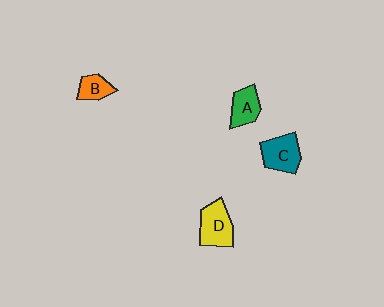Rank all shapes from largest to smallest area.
From largest to smallest: D (yellow), C (teal), A (green), B (orange).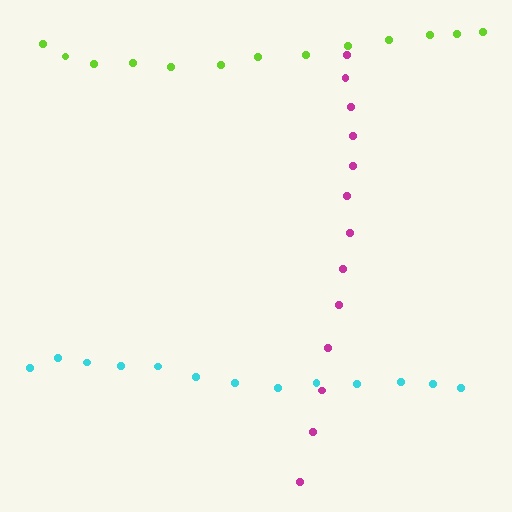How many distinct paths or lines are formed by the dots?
There are 3 distinct paths.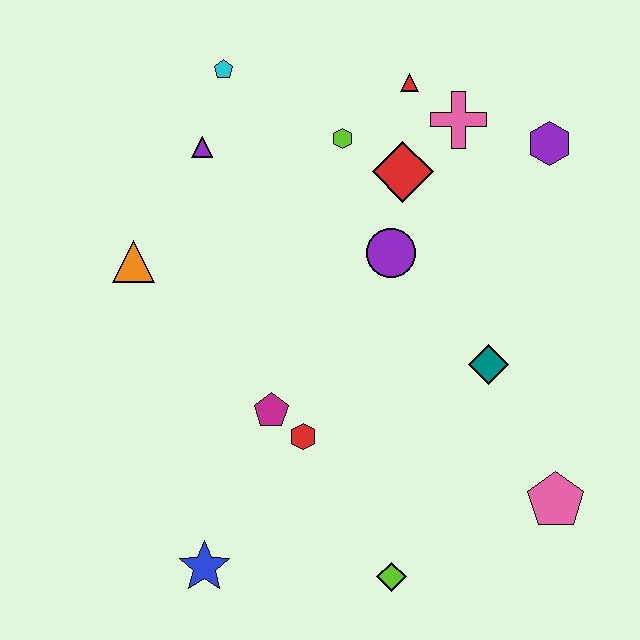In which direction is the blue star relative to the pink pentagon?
The blue star is to the left of the pink pentagon.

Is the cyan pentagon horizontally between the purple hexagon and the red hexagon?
No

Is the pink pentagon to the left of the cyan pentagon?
No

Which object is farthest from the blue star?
The purple hexagon is farthest from the blue star.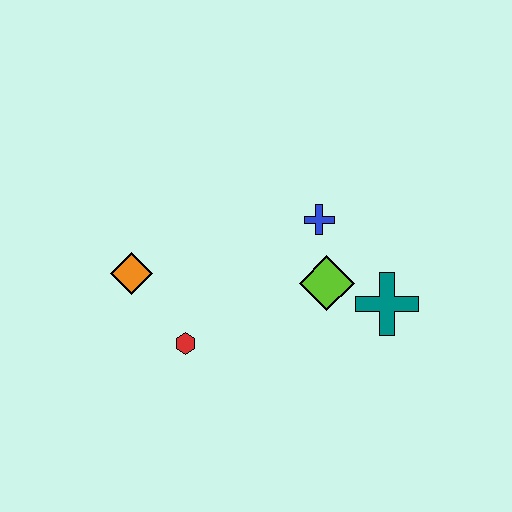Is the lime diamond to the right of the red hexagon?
Yes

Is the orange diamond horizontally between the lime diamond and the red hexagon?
No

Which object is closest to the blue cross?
The lime diamond is closest to the blue cross.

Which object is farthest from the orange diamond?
The teal cross is farthest from the orange diamond.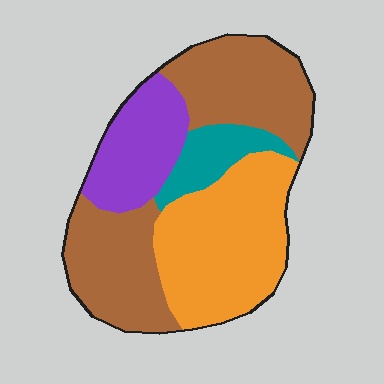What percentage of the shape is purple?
Purple takes up between a sixth and a third of the shape.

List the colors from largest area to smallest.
From largest to smallest: brown, orange, purple, teal.